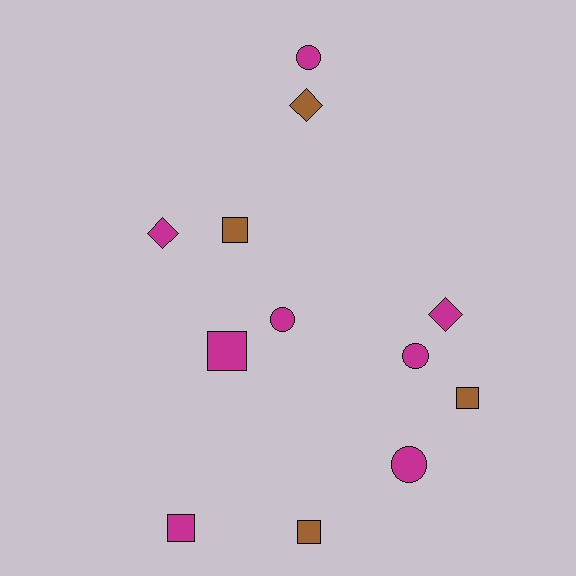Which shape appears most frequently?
Square, with 5 objects.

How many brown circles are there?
There are no brown circles.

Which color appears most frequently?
Magenta, with 8 objects.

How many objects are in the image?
There are 12 objects.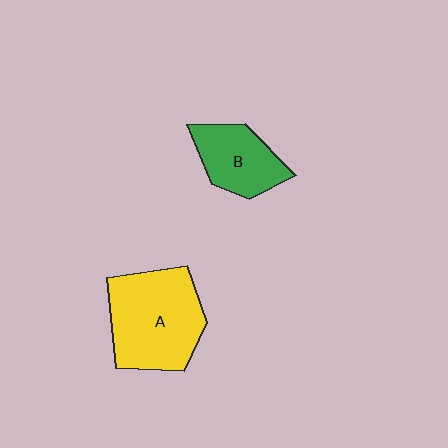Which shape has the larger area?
Shape A (yellow).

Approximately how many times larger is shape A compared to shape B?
Approximately 1.7 times.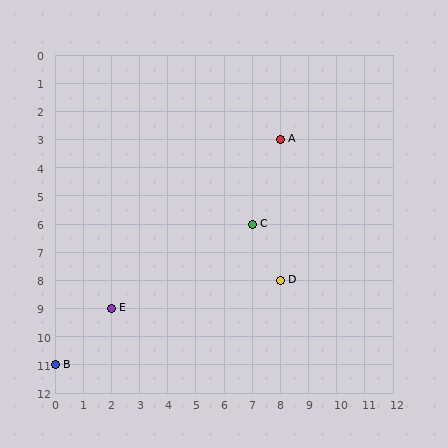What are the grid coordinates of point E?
Point E is at grid coordinates (2, 9).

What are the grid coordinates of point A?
Point A is at grid coordinates (8, 3).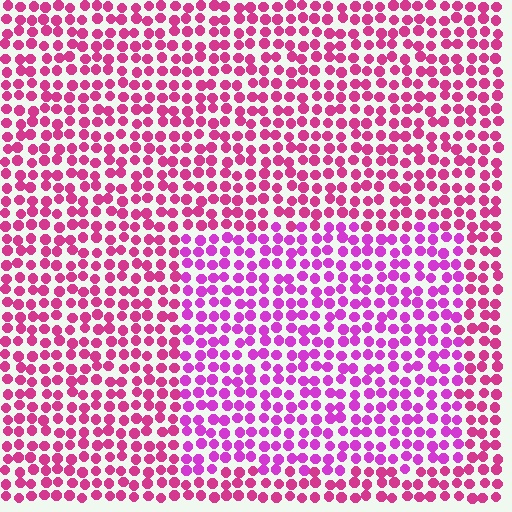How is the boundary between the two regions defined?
The boundary is defined purely by a slight shift in hue (about 26 degrees). Spacing, size, and orientation are identical on both sides.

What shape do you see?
I see a rectangle.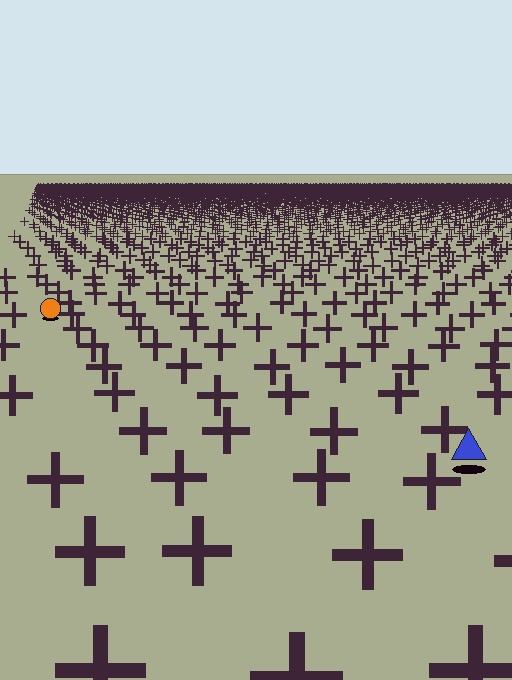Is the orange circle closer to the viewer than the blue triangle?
No. The blue triangle is closer — you can tell from the texture gradient: the ground texture is coarser near it.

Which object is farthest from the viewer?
The orange circle is farthest from the viewer. It appears smaller and the ground texture around it is denser.